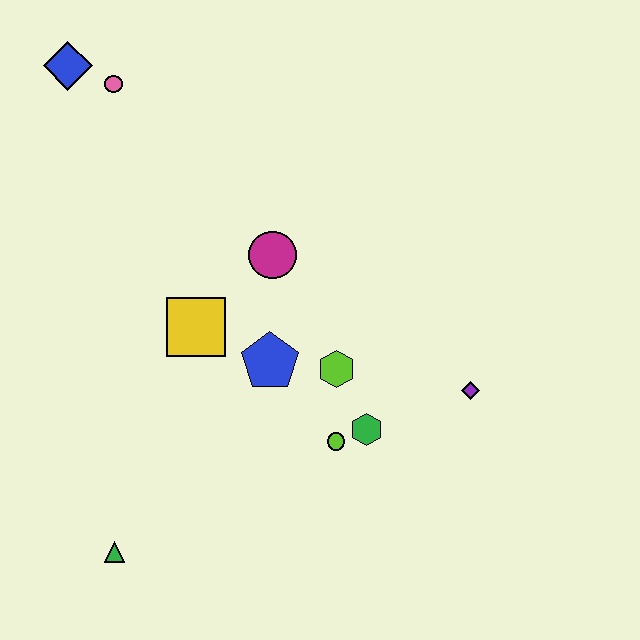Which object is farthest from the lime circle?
The blue diamond is farthest from the lime circle.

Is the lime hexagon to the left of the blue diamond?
No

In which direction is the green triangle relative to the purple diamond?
The green triangle is to the left of the purple diamond.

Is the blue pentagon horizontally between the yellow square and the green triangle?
No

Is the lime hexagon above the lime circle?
Yes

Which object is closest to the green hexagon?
The lime circle is closest to the green hexagon.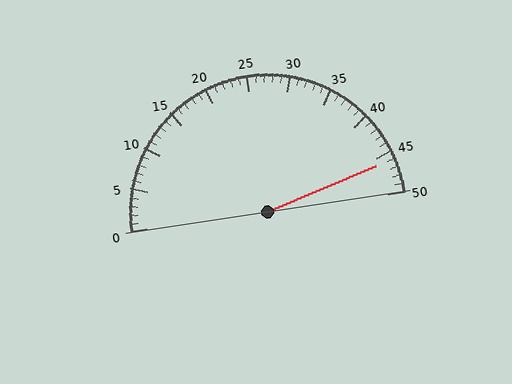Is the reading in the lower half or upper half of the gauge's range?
The reading is in the upper half of the range (0 to 50).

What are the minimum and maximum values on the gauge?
The gauge ranges from 0 to 50.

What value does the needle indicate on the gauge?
The needle indicates approximately 46.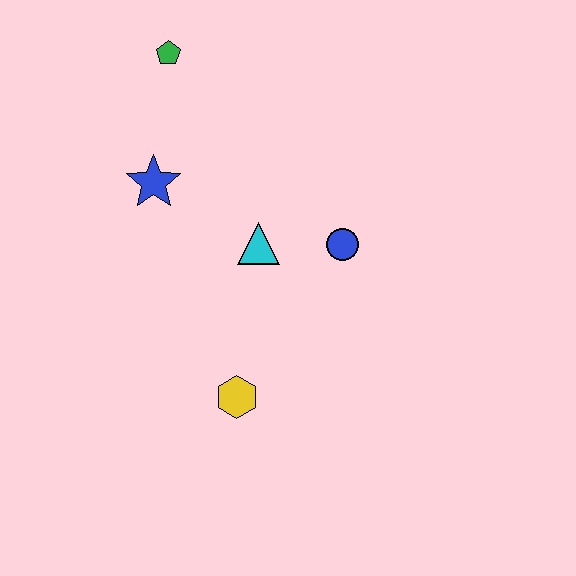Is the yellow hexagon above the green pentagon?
No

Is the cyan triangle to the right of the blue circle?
No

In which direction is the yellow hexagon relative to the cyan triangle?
The yellow hexagon is below the cyan triangle.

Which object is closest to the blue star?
The cyan triangle is closest to the blue star.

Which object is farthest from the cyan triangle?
The green pentagon is farthest from the cyan triangle.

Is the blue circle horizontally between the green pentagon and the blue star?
No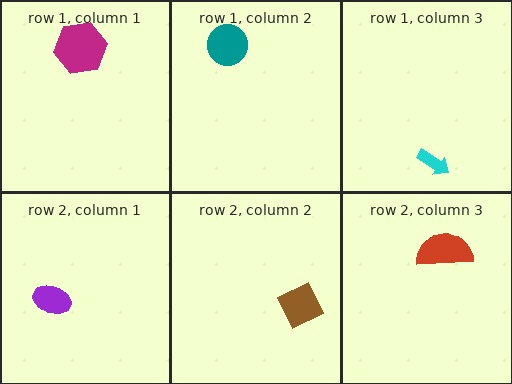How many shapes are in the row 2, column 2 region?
1.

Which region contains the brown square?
The row 2, column 2 region.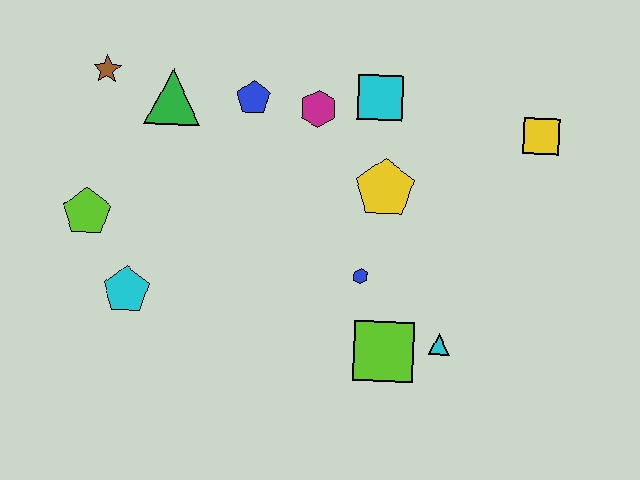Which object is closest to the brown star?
The green triangle is closest to the brown star.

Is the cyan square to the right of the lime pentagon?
Yes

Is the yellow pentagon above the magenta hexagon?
No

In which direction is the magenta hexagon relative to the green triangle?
The magenta hexagon is to the right of the green triangle.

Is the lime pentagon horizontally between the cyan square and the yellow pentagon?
No